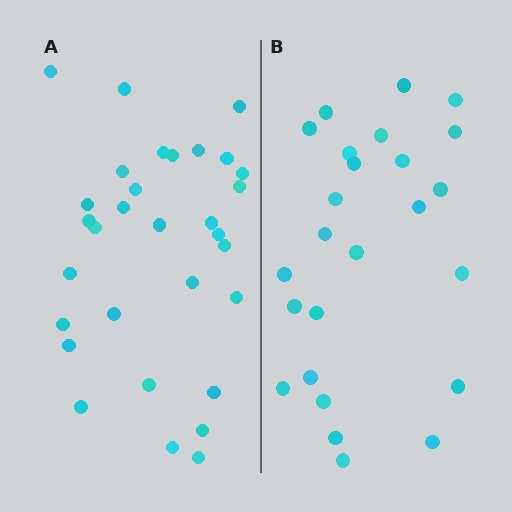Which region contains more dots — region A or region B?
Region A (the left region) has more dots.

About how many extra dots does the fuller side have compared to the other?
Region A has about 6 more dots than region B.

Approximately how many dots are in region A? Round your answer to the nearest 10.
About 30 dots. (The exact count is 31, which rounds to 30.)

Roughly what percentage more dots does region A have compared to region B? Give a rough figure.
About 25% more.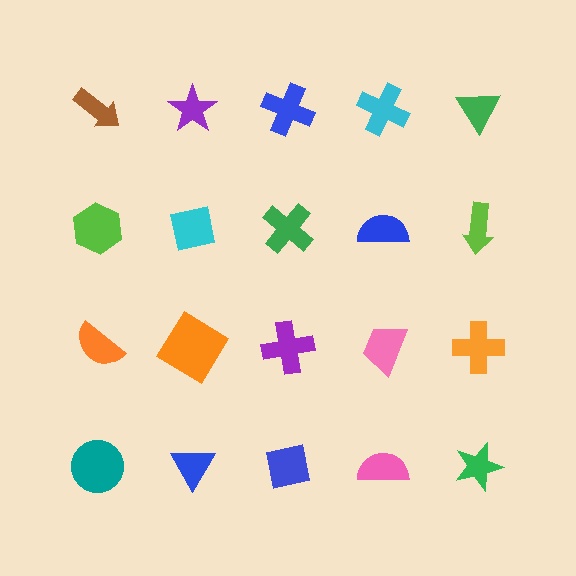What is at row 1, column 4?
A cyan cross.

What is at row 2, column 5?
A lime arrow.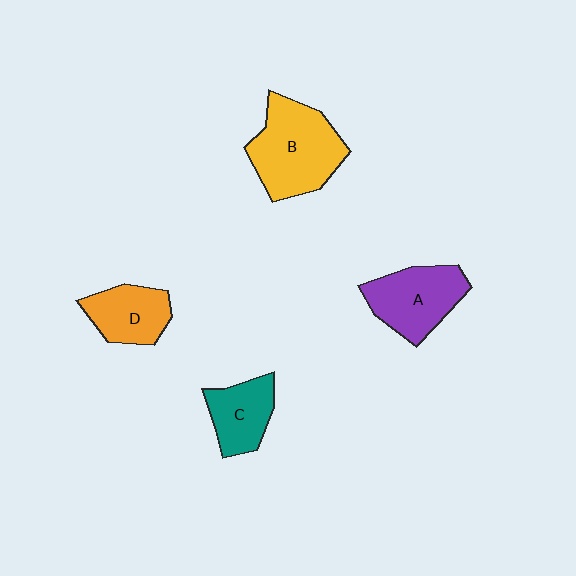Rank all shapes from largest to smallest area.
From largest to smallest: B (yellow), A (purple), D (orange), C (teal).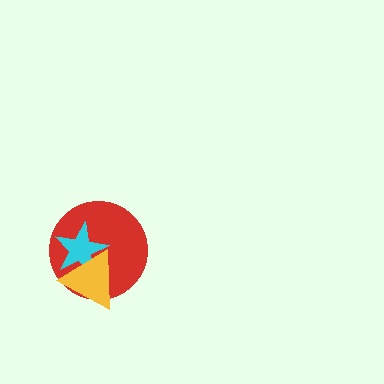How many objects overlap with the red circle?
2 objects overlap with the red circle.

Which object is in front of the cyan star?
The yellow triangle is in front of the cyan star.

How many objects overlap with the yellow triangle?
2 objects overlap with the yellow triangle.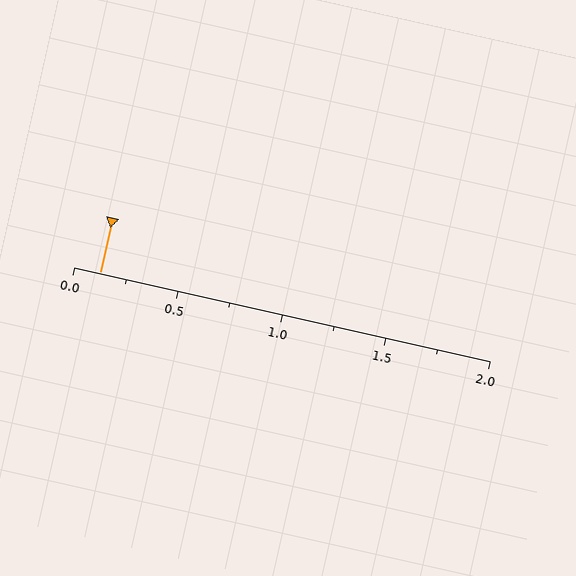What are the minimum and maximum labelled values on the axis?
The axis runs from 0.0 to 2.0.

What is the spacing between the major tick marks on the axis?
The major ticks are spaced 0.5 apart.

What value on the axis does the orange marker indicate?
The marker indicates approximately 0.12.